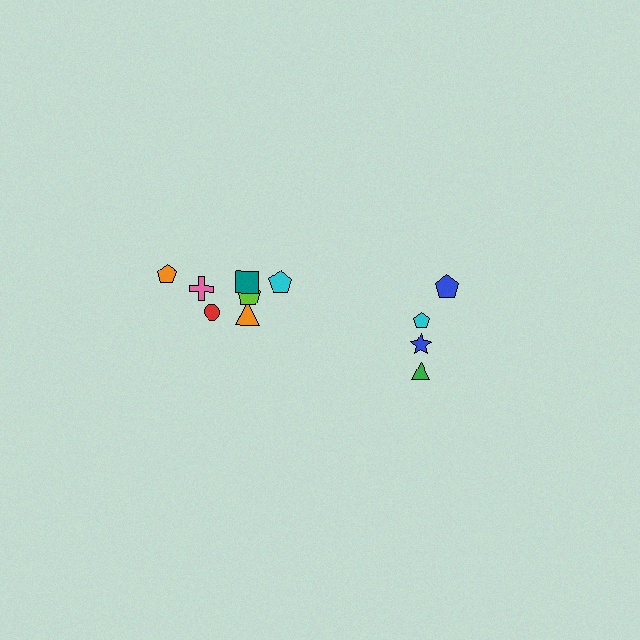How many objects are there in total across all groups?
There are 11 objects.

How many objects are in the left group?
There are 7 objects.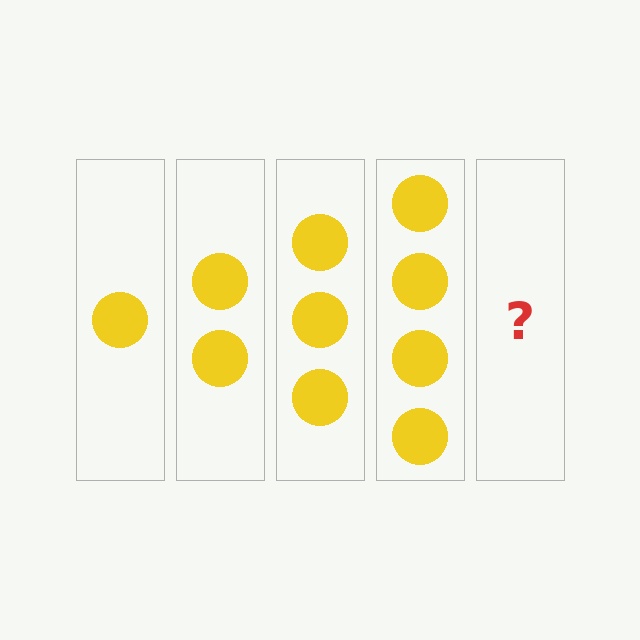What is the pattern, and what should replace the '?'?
The pattern is that each step adds one more circle. The '?' should be 5 circles.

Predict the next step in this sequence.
The next step is 5 circles.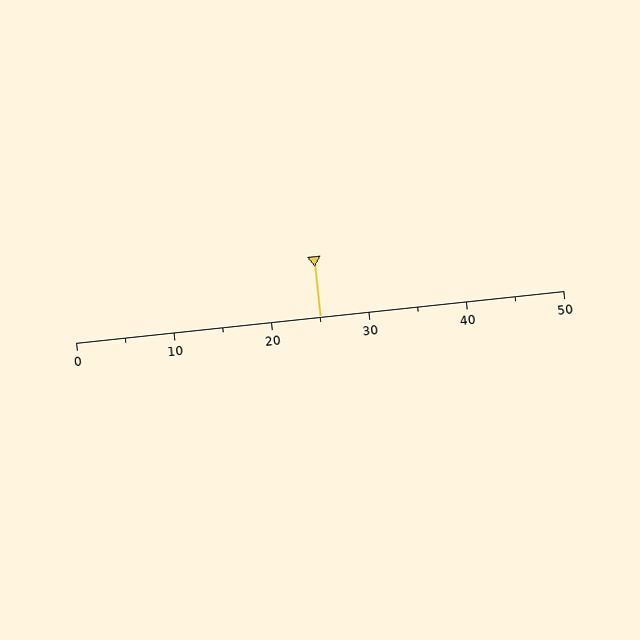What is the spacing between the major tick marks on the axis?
The major ticks are spaced 10 apart.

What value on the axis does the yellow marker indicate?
The marker indicates approximately 25.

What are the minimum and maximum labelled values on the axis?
The axis runs from 0 to 50.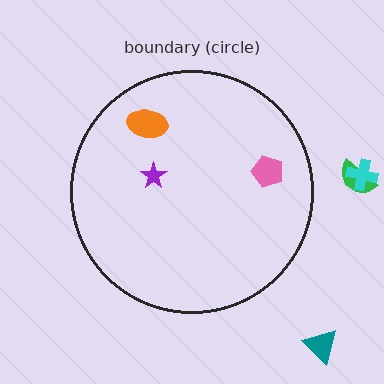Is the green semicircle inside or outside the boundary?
Outside.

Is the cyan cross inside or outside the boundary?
Outside.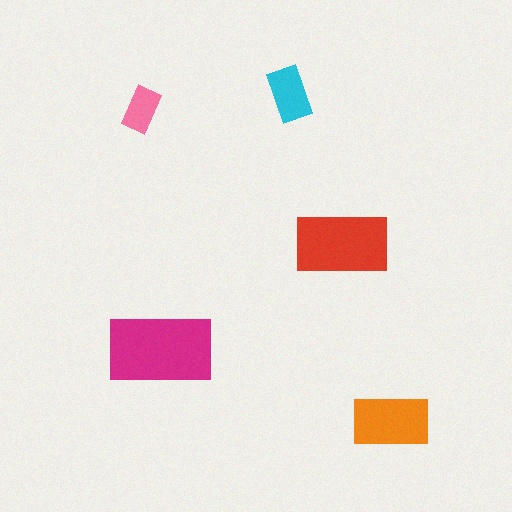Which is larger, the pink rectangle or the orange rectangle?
The orange one.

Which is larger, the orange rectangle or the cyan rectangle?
The orange one.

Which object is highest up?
The cyan rectangle is topmost.